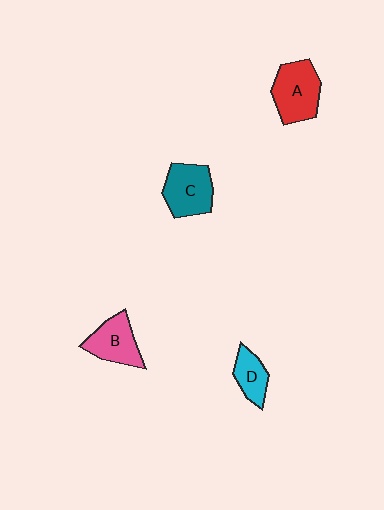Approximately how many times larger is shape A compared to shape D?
Approximately 1.7 times.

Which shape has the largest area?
Shape A (red).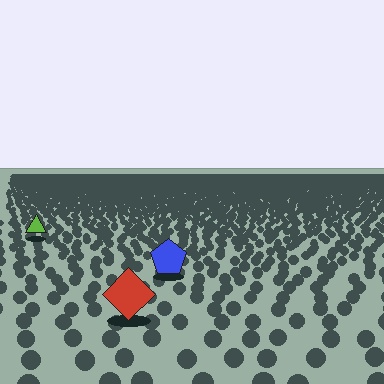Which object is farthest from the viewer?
The lime triangle is farthest from the viewer. It appears smaller and the ground texture around it is denser.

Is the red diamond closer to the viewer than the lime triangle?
Yes. The red diamond is closer — you can tell from the texture gradient: the ground texture is coarser near it.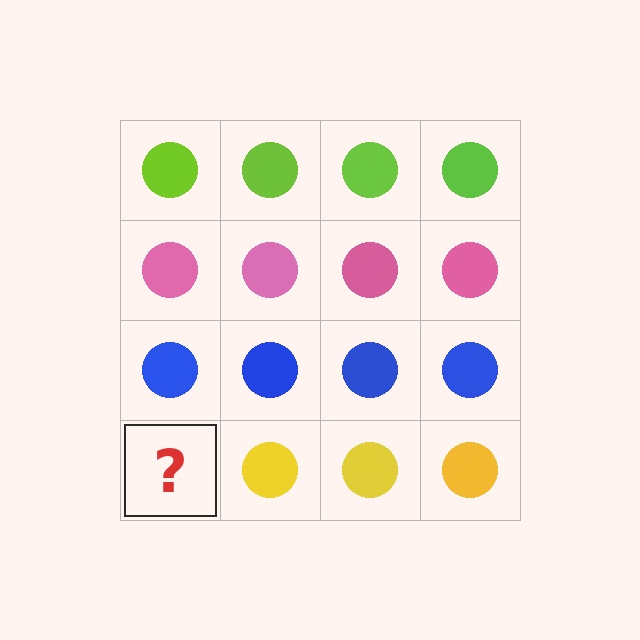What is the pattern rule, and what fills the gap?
The rule is that each row has a consistent color. The gap should be filled with a yellow circle.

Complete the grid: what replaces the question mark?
The question mark should be replaced with a yellow circle.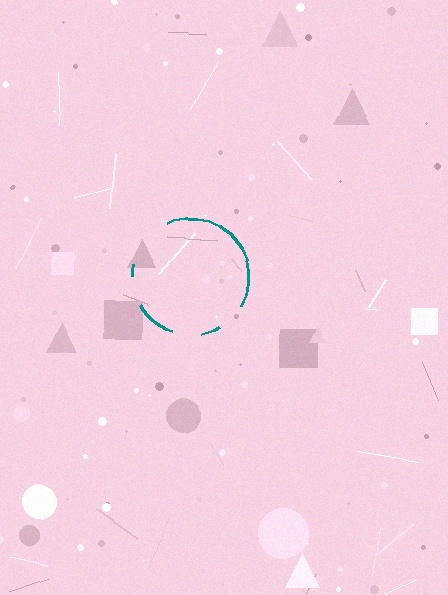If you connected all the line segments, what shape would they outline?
They would outline a circle.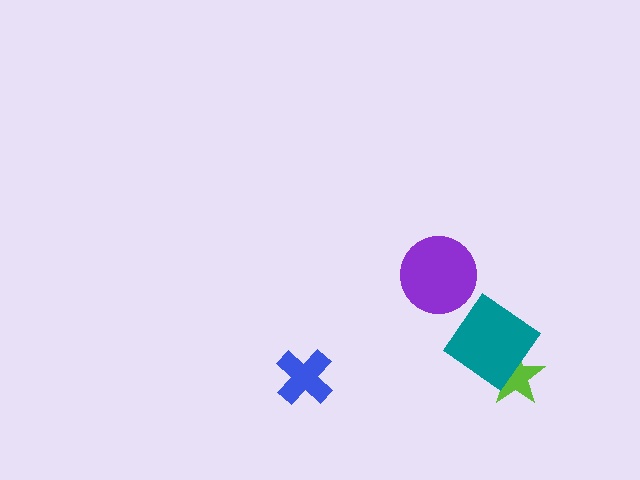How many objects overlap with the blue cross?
0 objects overlap with the blue cross.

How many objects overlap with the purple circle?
0 objects overlap with the purple circle.